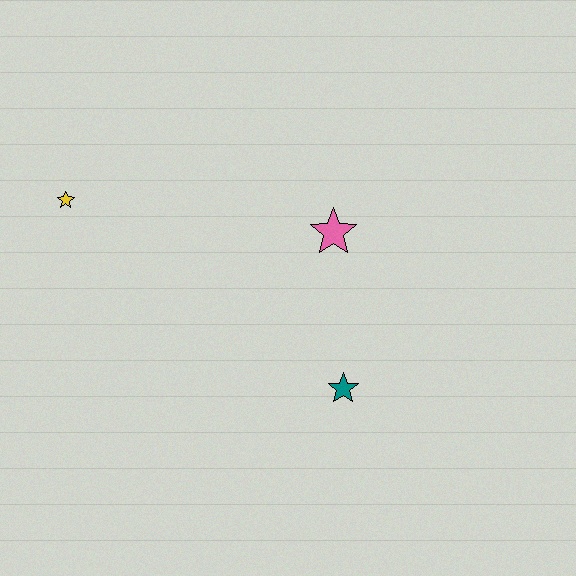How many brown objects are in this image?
There are no brown objects.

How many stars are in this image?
There are 3 stars.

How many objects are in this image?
There are 3 objects.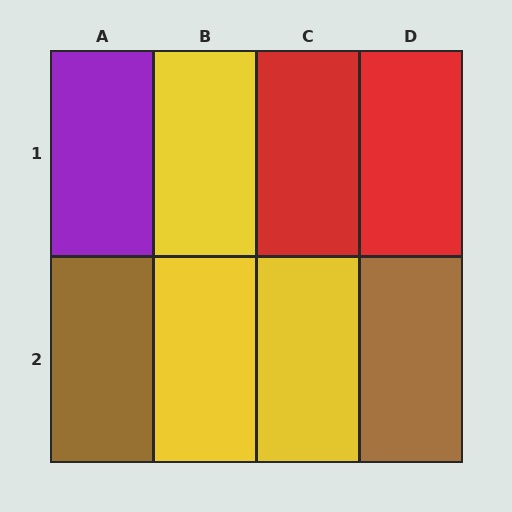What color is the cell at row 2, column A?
Brown.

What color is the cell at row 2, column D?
Brown.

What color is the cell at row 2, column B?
Yellow.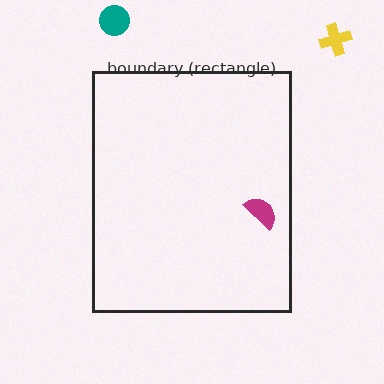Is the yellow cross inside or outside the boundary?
Outside.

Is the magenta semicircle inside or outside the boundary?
Inside.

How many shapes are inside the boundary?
1 inside, 2 outside.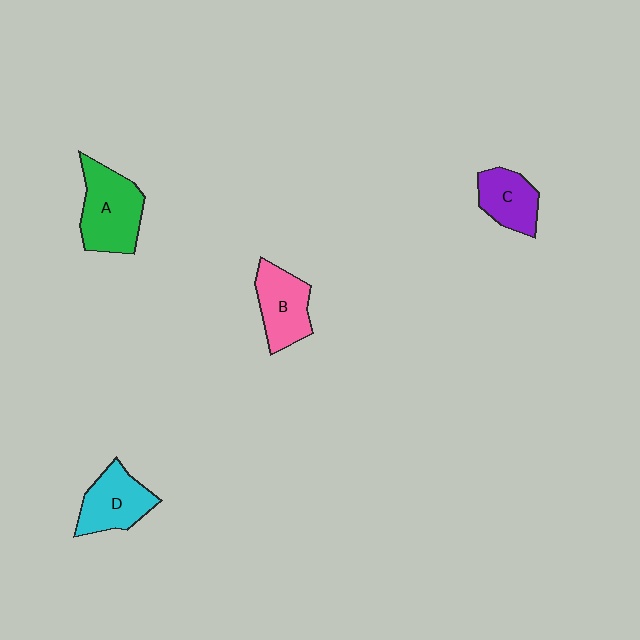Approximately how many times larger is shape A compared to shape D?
Approximately 1.3 times.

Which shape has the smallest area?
Shape C (purple).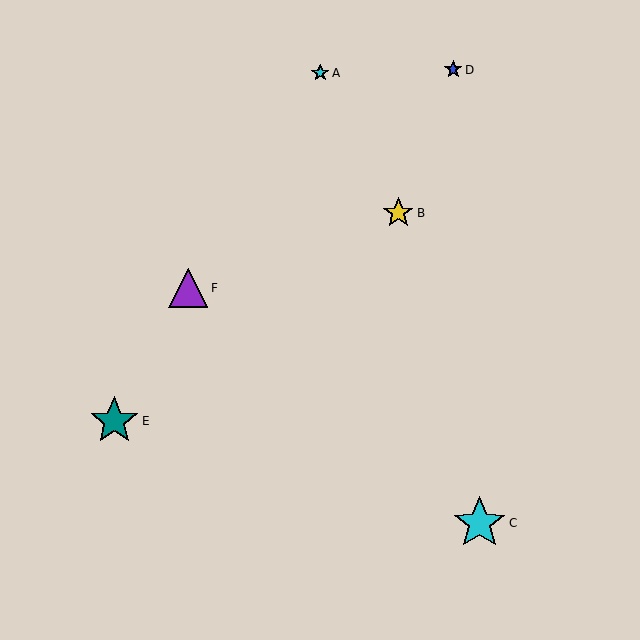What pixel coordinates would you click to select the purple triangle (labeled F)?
Click at (188, 288) to select the purple triangle F.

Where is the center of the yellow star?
The center of the yellow star is at (398, 213).